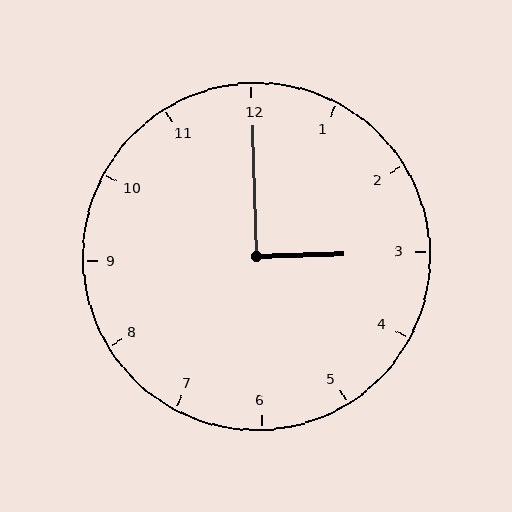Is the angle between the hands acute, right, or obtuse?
It is right.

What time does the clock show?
3:00.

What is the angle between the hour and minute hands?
Approximately 90 degrees.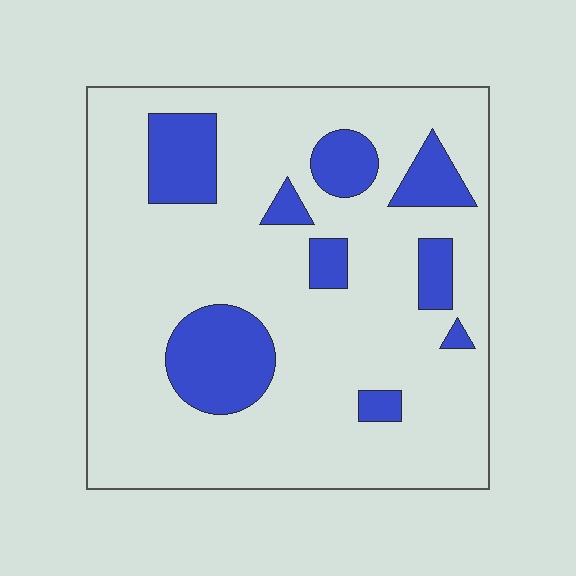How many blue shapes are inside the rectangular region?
9.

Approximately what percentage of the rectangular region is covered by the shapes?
Approximately 20%.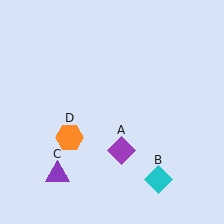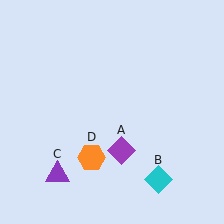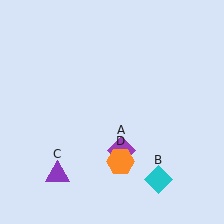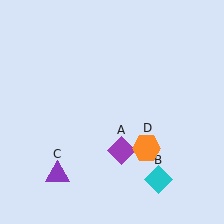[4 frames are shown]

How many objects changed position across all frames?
1 object changed position: orange hexagon (object D).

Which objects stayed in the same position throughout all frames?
Purple diamond (object A) and cyan diamond (object B) and purple triangle (object C) remained stationary.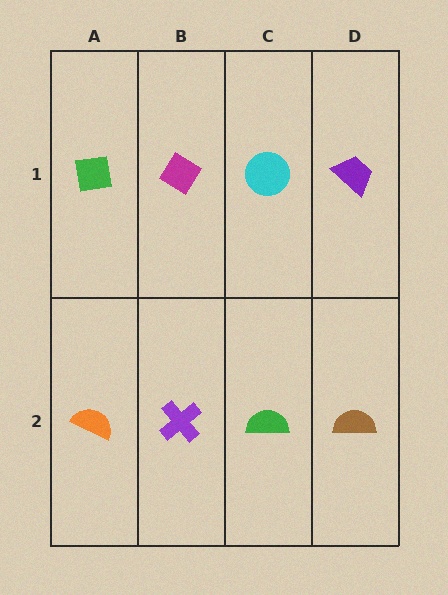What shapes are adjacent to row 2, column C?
A cyan circle (row 1, column C), a purple cross (row 2, column B), a brown semicircle (row 2, column D).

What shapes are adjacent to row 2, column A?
A green square (row 1, column A), a purple cross (row 2, column B).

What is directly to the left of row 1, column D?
A cyan circle.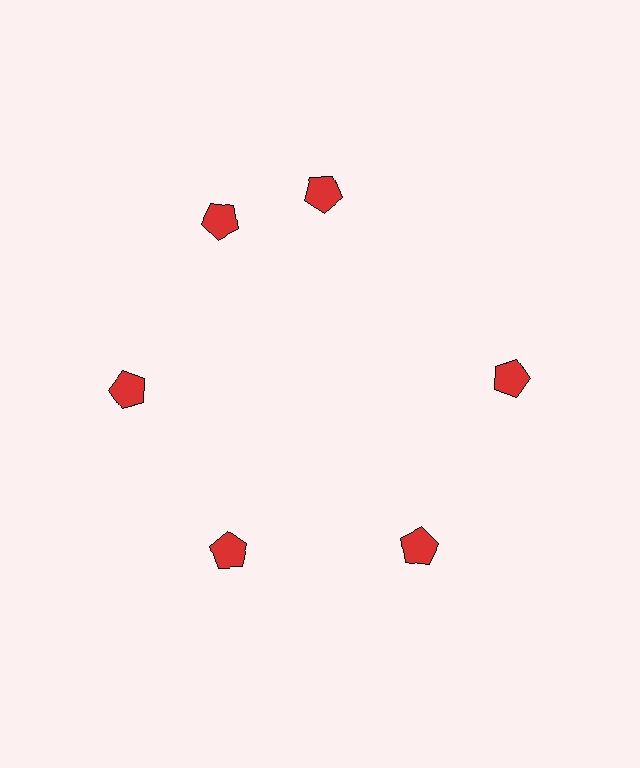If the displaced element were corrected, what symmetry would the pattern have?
It would have 6-fold rotational symmetry — the pattern would map onto itself every 60 degrees.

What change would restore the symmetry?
The symmetry would be restored by rotating it back into even spacing with its neighbors so that all 6 pentagons sit at equal angles and equal distance from the center.